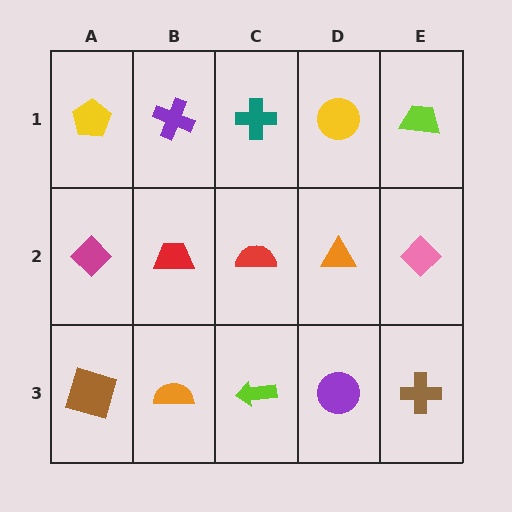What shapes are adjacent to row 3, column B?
A red trapezoid (row 2, column B), a brown square (row 3, column A), a lime arrow (row 3, column C).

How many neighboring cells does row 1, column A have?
2.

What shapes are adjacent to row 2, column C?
A teal cross (row 1, column C), a lime arrow (row 3, column C), a red trapezoid (row 2, column B), an orange triangle (row 2, column D).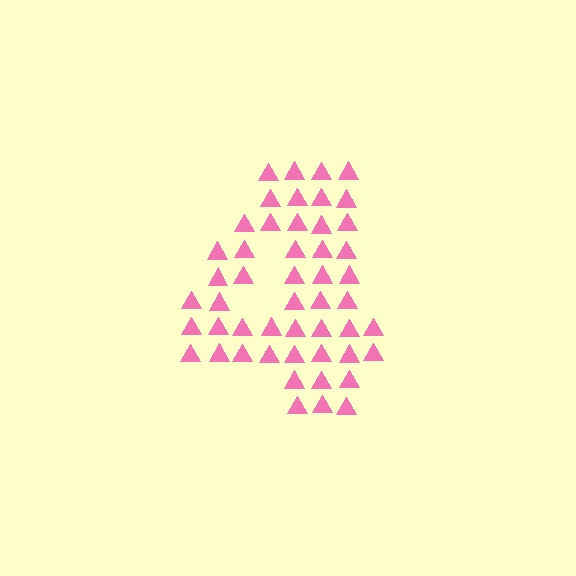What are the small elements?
The small elements are triangles.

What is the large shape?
The large shape is the digit 4.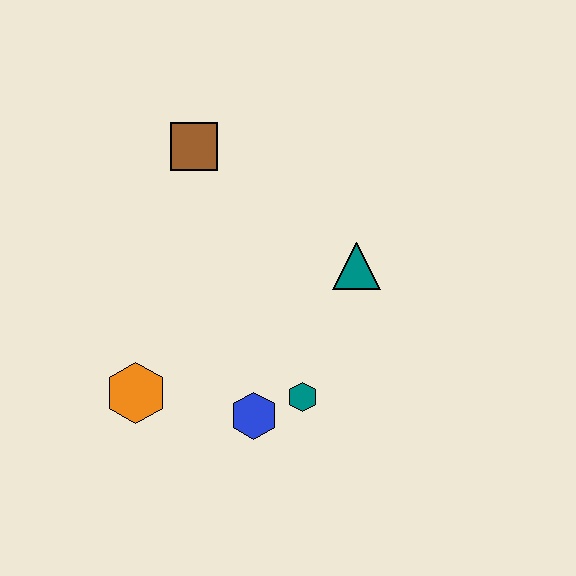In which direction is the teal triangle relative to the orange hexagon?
The teal triangle is to the right of the orange hexagon.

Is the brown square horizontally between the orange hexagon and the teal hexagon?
Yes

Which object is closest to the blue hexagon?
The teal hexagon is closest to the blue hexagon.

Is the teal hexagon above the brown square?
No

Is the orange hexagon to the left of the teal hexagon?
Yes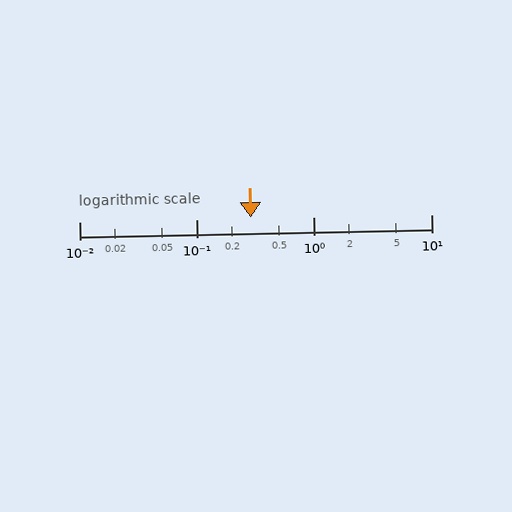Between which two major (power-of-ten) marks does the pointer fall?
The pointer is between 0.1 and 1.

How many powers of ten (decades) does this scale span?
The scale spans 3 decades, from 0.01 to 10.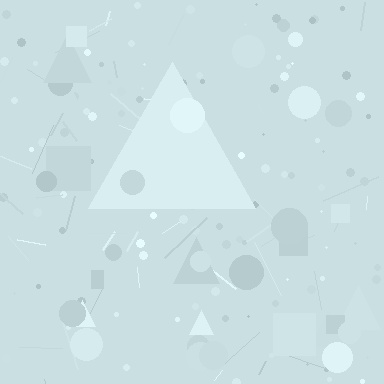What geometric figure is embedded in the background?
A triangle is embedded in the background.